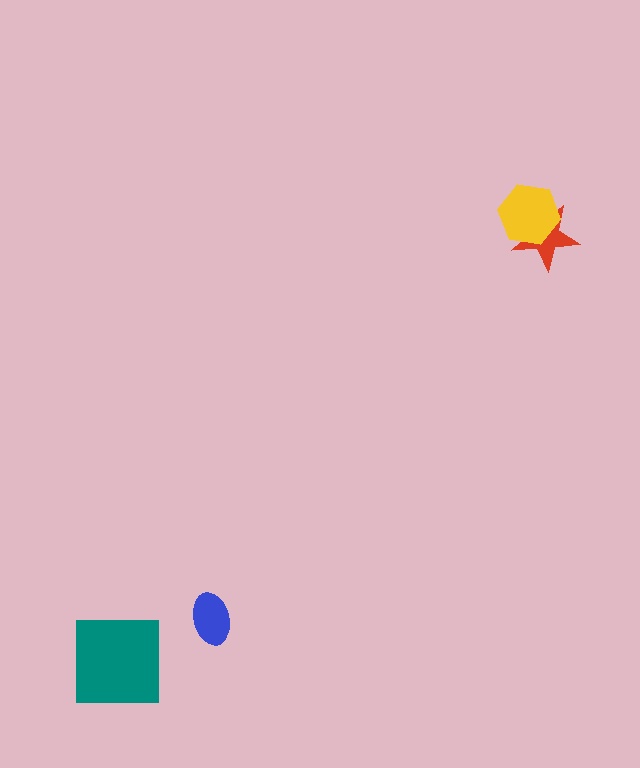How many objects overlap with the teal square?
0 objects overlap with the teal square.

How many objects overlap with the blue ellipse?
0 objects overlap with the blue ellipse.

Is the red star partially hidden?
Yes, it is partially covered by another shape.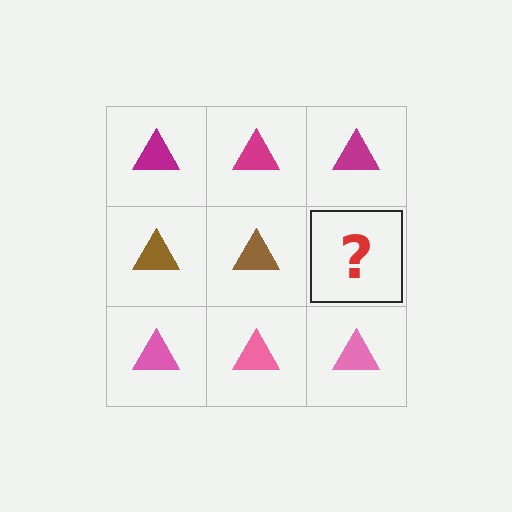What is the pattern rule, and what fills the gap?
The rule is that each row has a consistent color. The gap should be filled with a brown triangle.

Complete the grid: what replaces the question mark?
The question mark should be replaced with a brown triangle.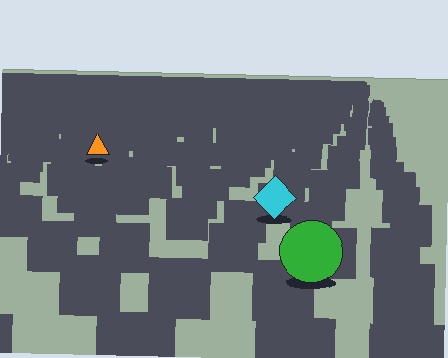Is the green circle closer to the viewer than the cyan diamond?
Yes. The green circle is closer — you can tell from the texture gradient: the ground texture is coarser near it.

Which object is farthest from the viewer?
The orange triangle is farthest from the viewer. It appears smaller and the ground texture around it is denser.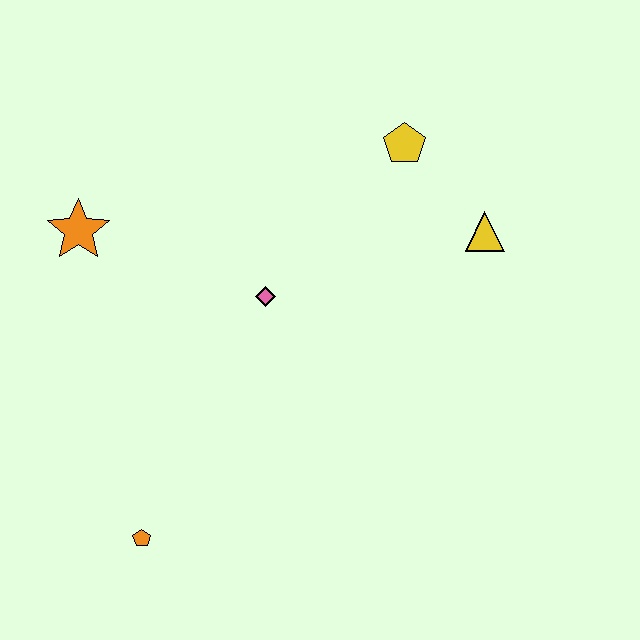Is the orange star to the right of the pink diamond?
No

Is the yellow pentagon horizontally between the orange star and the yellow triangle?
Yes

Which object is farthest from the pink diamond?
The orange pentagon is farthest from the pink diamond.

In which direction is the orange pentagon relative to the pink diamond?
The orange pentagon is below the pink diamond.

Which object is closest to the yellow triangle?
The yellow pentagon is closest to the yellow triangle.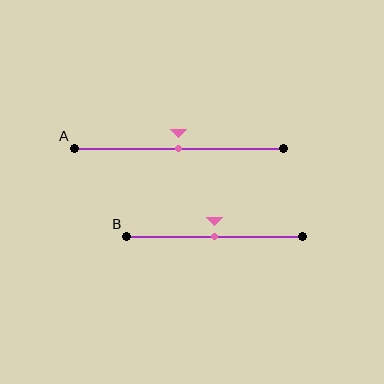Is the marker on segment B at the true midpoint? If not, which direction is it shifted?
Yes, the marker on segment B is at the true midpoint.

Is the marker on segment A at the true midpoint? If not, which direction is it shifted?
Yes, the marker on segment A is at the true midpoint.